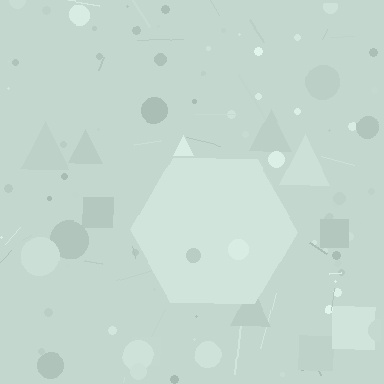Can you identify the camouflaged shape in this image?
The camouflaged shape is a hexagon.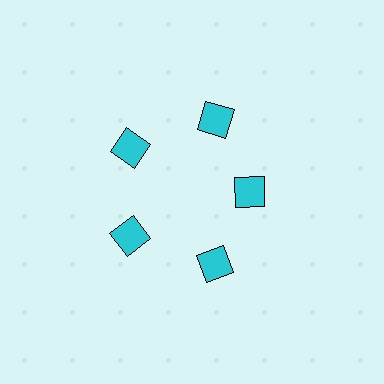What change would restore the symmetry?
The symmetry would be restored by moving it outward, back onto the ring so that all 5 squares sit at equal angles and equal distance from the center.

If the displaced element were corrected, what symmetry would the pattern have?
It would have 5-fold rotational symmetry — the pattern would map onto itself every 72 degrees.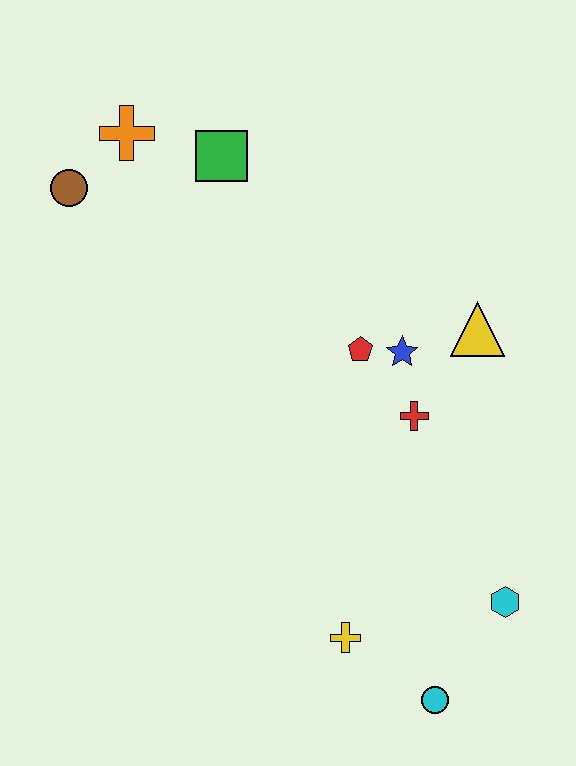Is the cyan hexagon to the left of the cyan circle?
No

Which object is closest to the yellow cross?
The cyan circle is closest to the yellow cross.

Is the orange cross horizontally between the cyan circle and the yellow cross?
No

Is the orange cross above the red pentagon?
Yes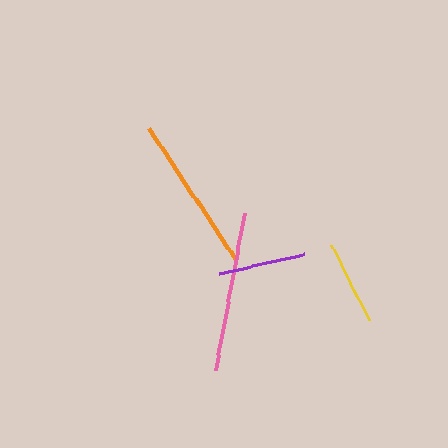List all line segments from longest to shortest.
From longest to shortest: pink, orange, purple, yellow.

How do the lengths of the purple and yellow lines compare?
The purple and yellow lines are approximately the same length.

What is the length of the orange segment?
The orange segment is approximately 156 pixels long.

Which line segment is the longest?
The pink line is the longest at approximately 160 pixels.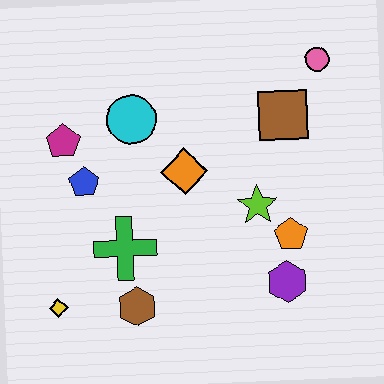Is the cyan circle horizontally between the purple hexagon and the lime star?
No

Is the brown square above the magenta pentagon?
Yes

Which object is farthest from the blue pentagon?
The pink circle is farthest from the blue pentagon.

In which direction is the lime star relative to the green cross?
The lime star is to the right of the green cross.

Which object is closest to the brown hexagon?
The green cross is closest to the brown hexagon.